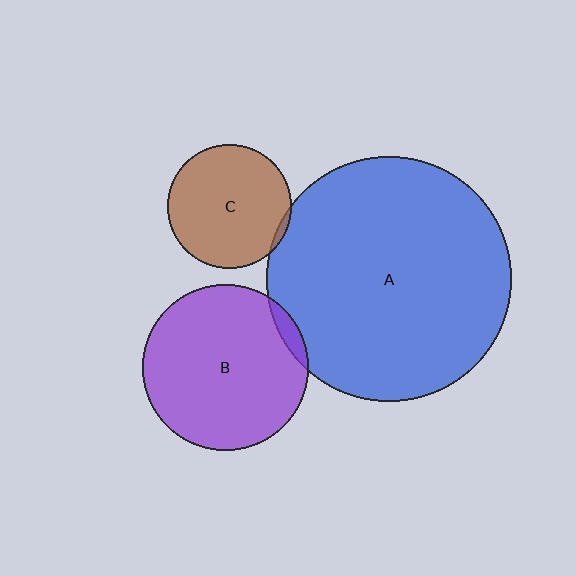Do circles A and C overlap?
Yes.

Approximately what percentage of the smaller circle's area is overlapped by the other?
Approximately 5%.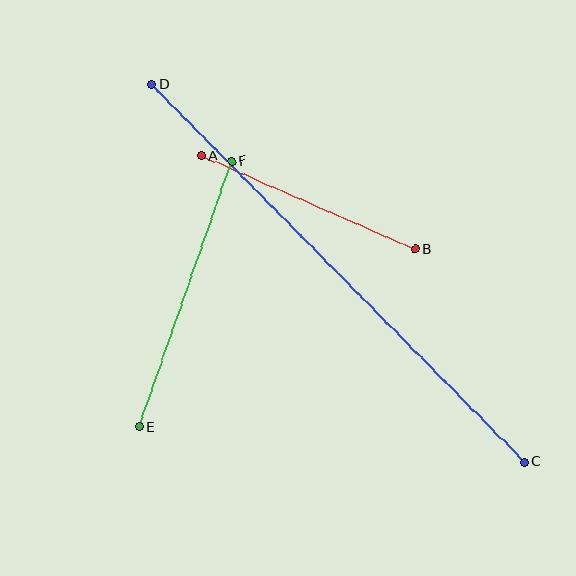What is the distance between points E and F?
The distance is approximately 282 pixels.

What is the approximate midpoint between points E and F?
The midpoint is at approximately (185, 294) pixels.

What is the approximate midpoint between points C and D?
The midpoint is at approximately (338, 273) pixels.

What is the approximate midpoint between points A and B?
The midpoint is at approximately (308, 203) pixels.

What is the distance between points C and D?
The distance is approximately 531 pixels.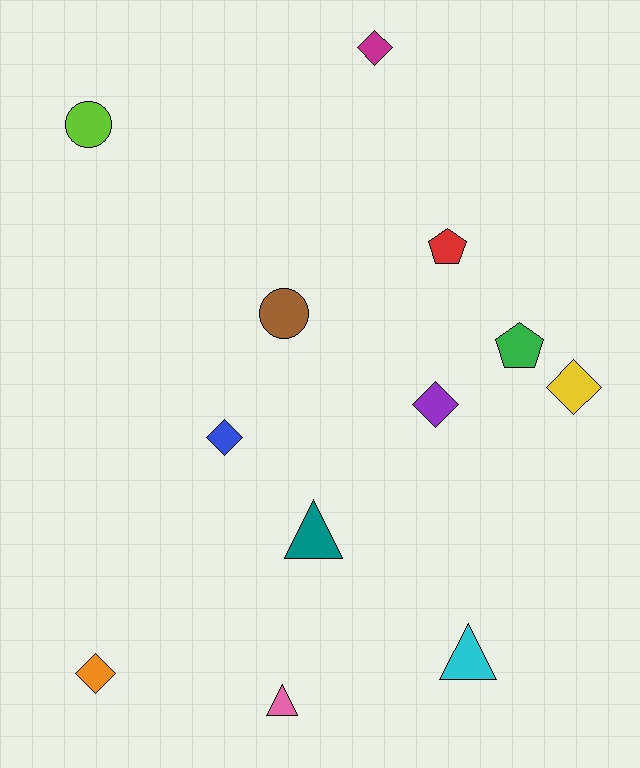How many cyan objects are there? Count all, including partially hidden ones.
There is 1 cyan object.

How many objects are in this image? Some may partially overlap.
There are 12 objects.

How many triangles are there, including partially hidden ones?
There are 3 triangles.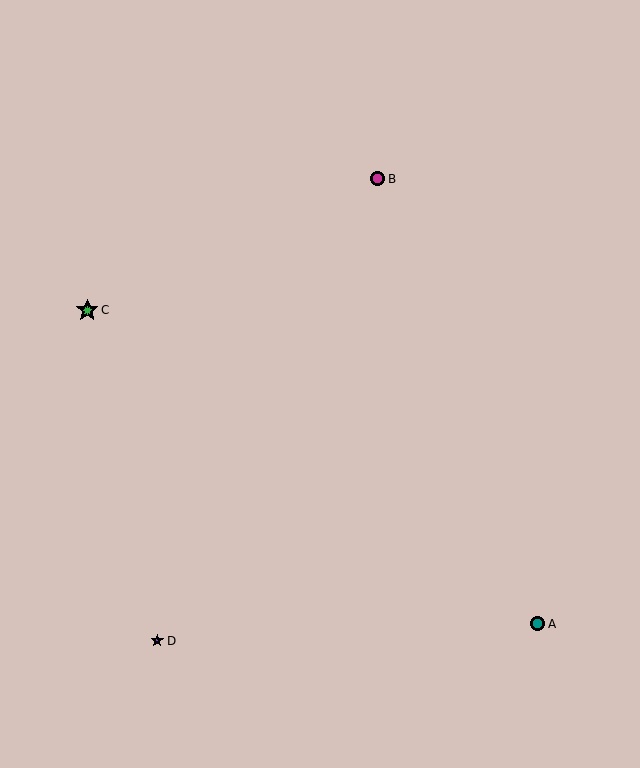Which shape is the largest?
The green star (labeled C) is the largest.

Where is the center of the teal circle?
The center of the teal circle is at (538, 624).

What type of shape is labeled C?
Shape C is a green star.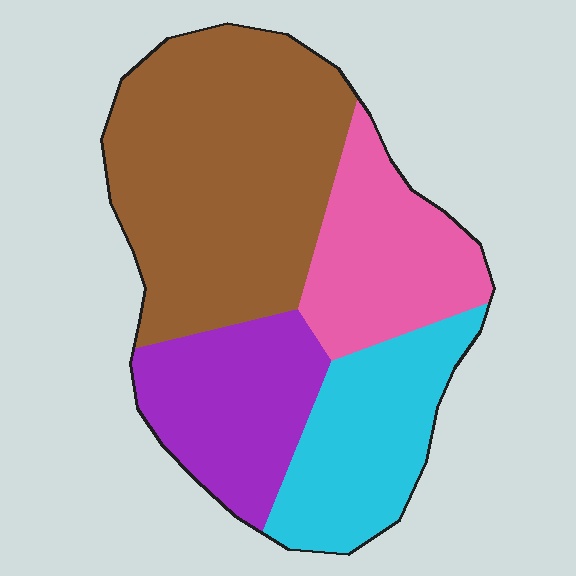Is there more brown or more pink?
Brown.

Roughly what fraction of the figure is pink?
Pink covers roughly 20% of the figure.